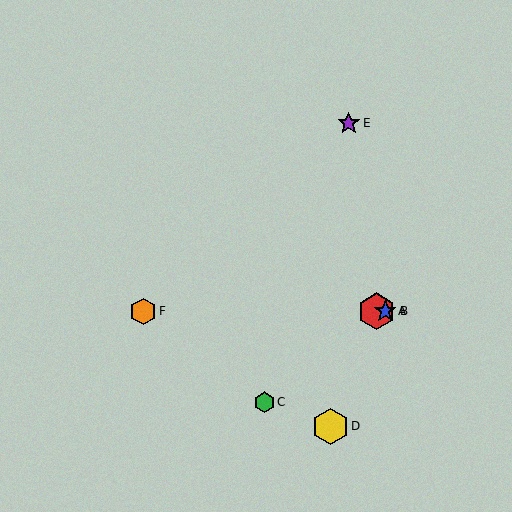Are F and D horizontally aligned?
No, F is at y≈311 and D is at y≈426.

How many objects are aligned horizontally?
3 objects (A, B, F) are aligned horizontally.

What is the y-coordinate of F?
Object F is at y≈311.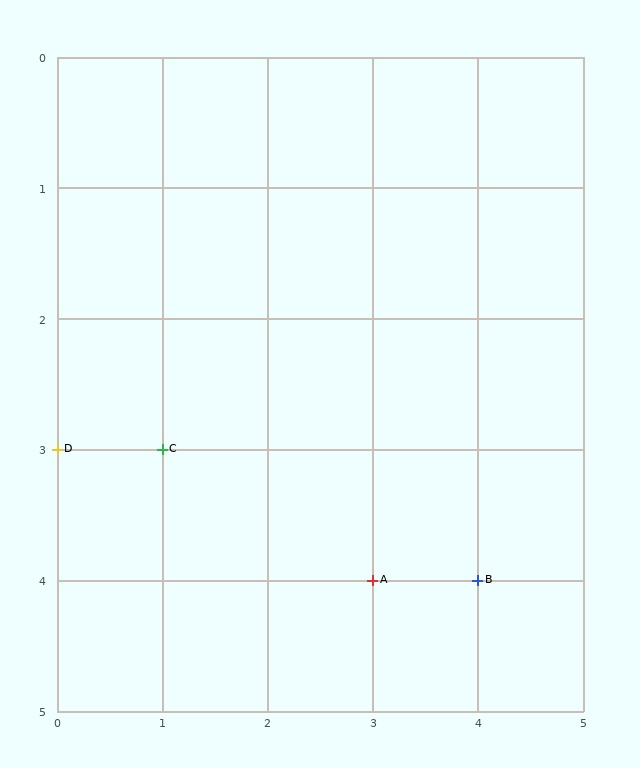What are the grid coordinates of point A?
Point A is at grid coordinates (3, 4).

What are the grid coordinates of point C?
Point C is at grid coordinates (1, 3).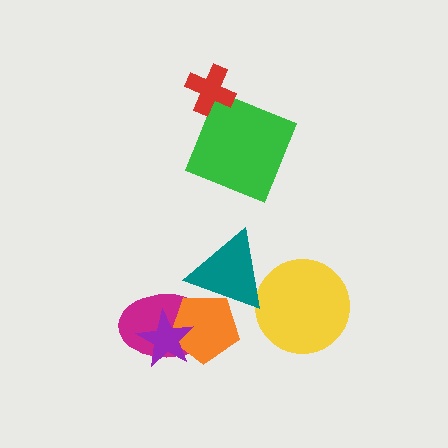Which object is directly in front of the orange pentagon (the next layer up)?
The teal triangle is directly in front of the orange pentagon.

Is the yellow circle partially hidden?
Yes, it is partially covered by another shape.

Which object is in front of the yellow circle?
The teal triangle is in front of the yellow circle.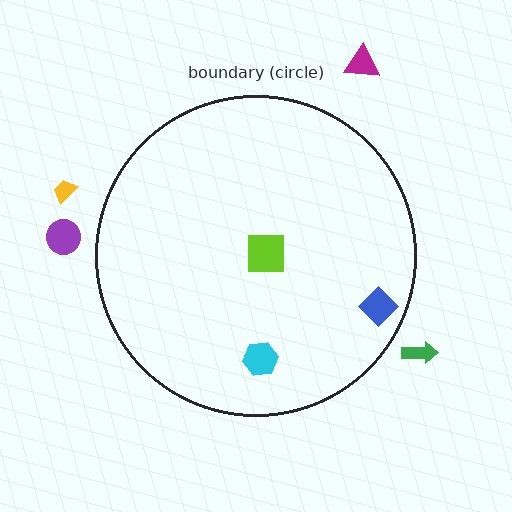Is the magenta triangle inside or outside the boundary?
Outside.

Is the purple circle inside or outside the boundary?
Outside.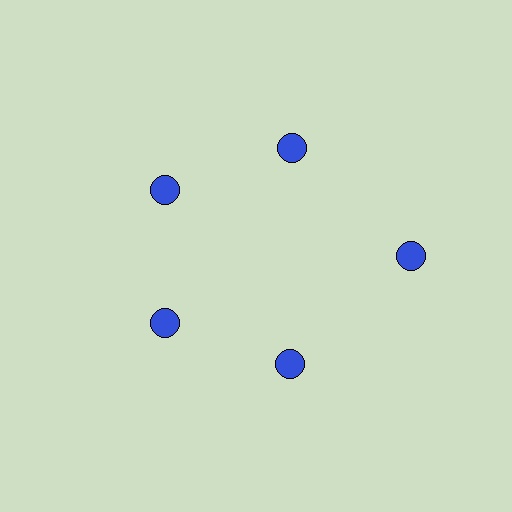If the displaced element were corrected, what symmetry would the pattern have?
It would have 5-fold rotational symmetry — the pattern would map onto itself every 72 degrees.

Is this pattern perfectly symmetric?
No. The 5 blue circles are arranged in a ring, but one element near the 3 o'clock position is pushed outward from the center, breaking the 5-fold rotational symmetry.